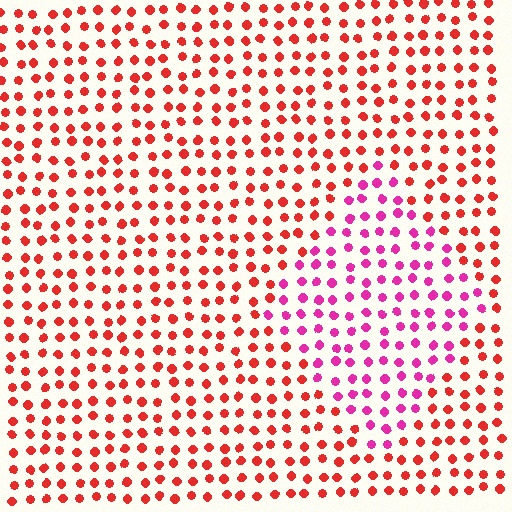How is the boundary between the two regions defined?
The boundary is defined purely by a slight shift in hue (about 42 degrees). Spacing, size, and orientation are identical on both sides.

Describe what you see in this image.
The image is filled with small red elements in a uniform arrangement. A diamond-shaped region is visible where the elements are tinted to a slightly different hue, forming a subtle color boundary.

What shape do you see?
I see a diamond.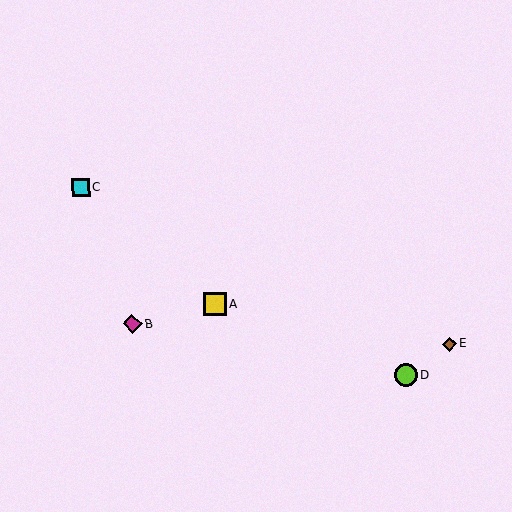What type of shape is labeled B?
Shape B is a magenta diamond.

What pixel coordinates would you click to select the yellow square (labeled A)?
Click at (215, 305) to select the yellow square A.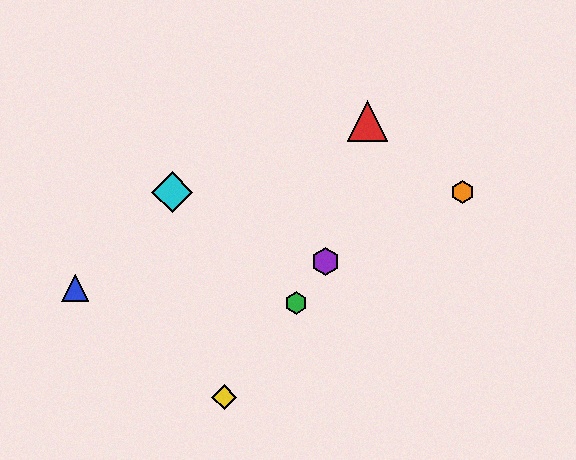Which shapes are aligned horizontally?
The orange hexagon, the cyan diamond are aligned horizontally.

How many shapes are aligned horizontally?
2 shapes (the orange hexagon, the cyan diamond) are aligned horizontally.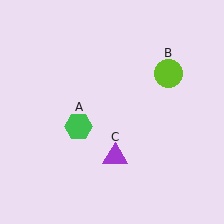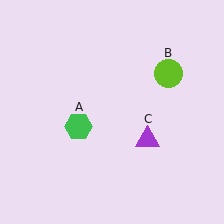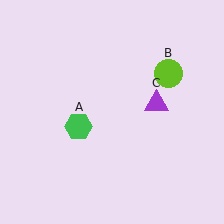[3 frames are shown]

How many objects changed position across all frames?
1 object changed position: purple triangle (object C).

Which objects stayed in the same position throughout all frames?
Green hexagon (object A) and lime circle (object B) remained stationary.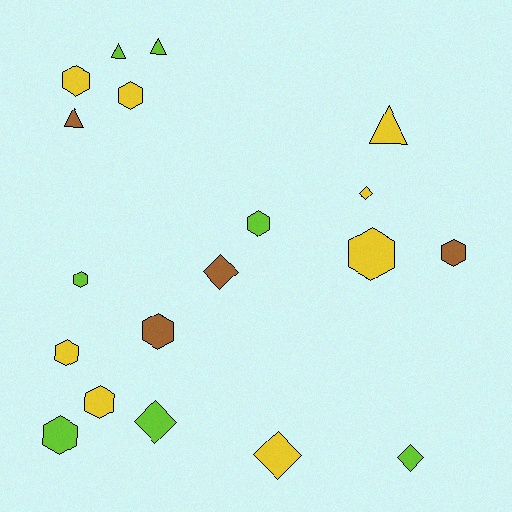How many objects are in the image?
There are 19 objects.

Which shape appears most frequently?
Hexagon, with 10 objects.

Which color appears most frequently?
Yellow, with 8 objects.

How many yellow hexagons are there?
There are 5 yellow hexagons.